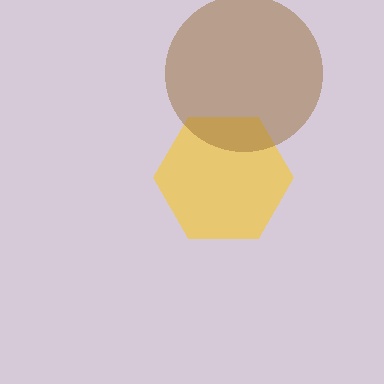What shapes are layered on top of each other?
The layered shapes are: a yellow hexagon, a brown circle.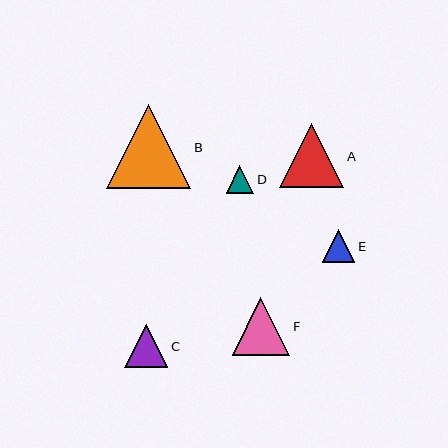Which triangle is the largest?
Triangle B is the largest with a size of approximately 84 pixels.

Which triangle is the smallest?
Triangle D is the smallest with a size of approximately 27 pixels.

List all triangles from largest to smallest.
From largest to smallest: B, A, F, C, E, D.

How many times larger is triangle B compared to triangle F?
Triangle B is approximately 1.5 times the size of triangle F.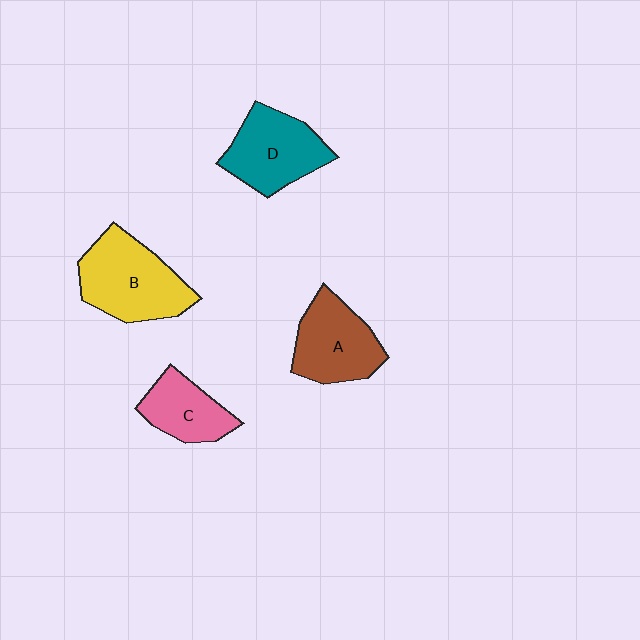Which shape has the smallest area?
Shape C (pink).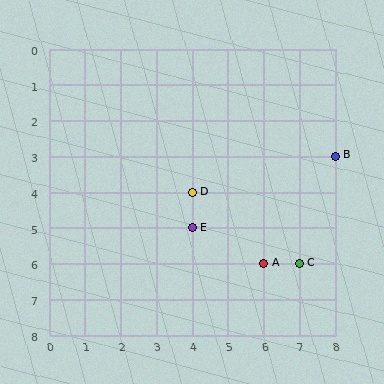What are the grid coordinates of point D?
Point D is at grid coordinates (4, 4).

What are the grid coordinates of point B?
Point B is at grid coordinates (8, 3).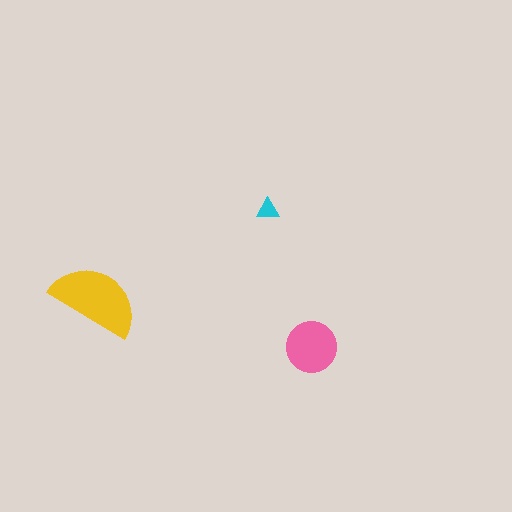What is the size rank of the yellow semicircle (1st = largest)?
1st.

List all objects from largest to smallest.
The yellow semicircle, the pink circle, the cyan triangle.